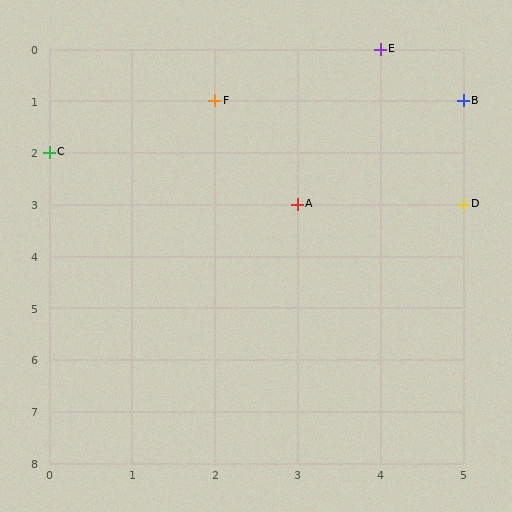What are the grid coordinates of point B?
Point B is at grid coordinates (5, 1).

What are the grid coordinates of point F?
Point F is at grid coordinates (2, 1).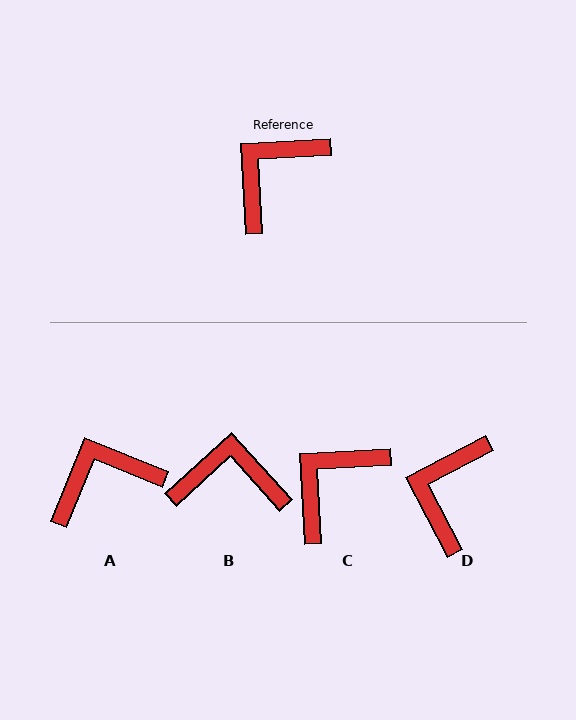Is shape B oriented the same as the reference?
No, it is off by about 51 degrees.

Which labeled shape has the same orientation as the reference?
C.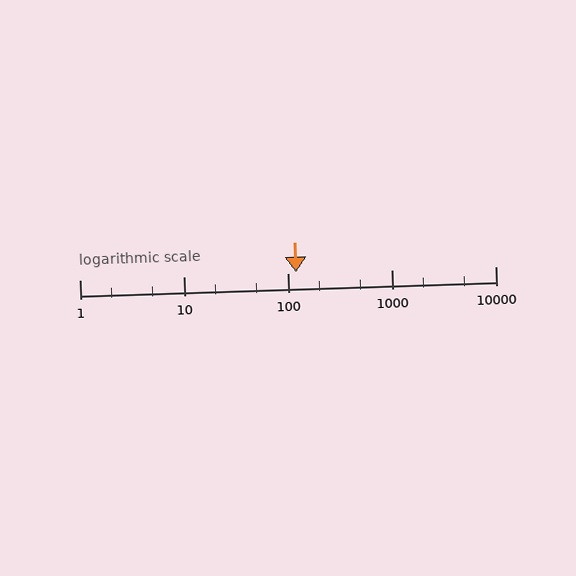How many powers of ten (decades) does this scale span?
The scale spans 4 decades, from 1 to 10000.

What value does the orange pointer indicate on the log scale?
The pointer indicates approximately 120.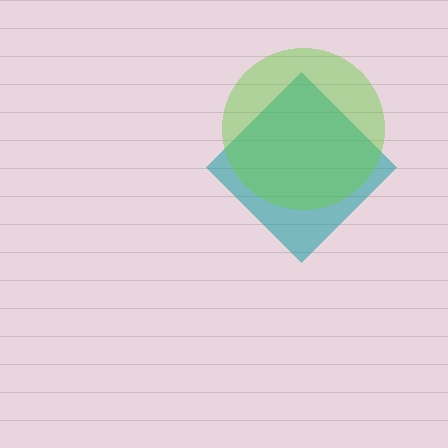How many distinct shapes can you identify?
There are 2 distinct shapes: a teal diamond, a lime circle.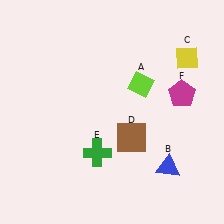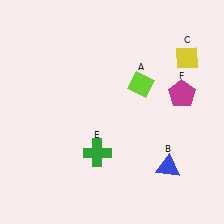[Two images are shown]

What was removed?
The brown square (D) was removed in Image 2.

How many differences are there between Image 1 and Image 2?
There is 1 difference between the two images.